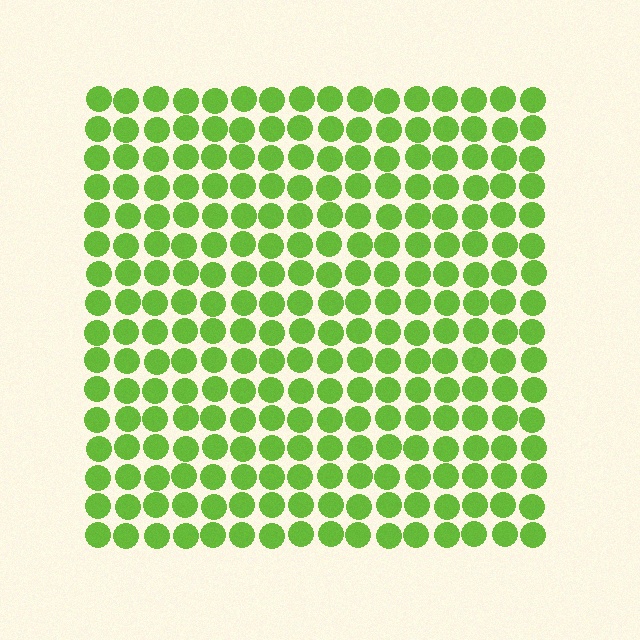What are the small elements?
The small elements are circles.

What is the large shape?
The large shape is a square.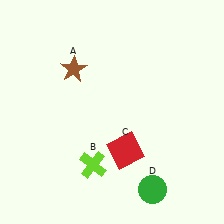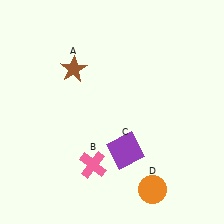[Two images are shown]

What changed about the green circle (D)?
In Image 1, D is green. In Image 2, it changed to orange.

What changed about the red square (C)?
In Image 1, C is red. In Image 2, it changed to purple.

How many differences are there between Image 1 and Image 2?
There are 3 differences between the two images.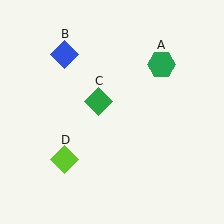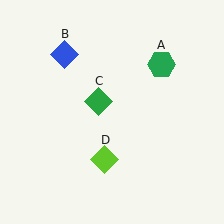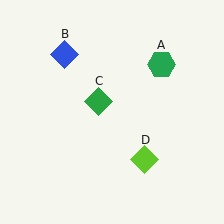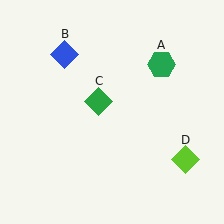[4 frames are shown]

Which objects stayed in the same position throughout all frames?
Green hexagon (object A) and blue diamond (object B) and green diamond (object C) remained stationary.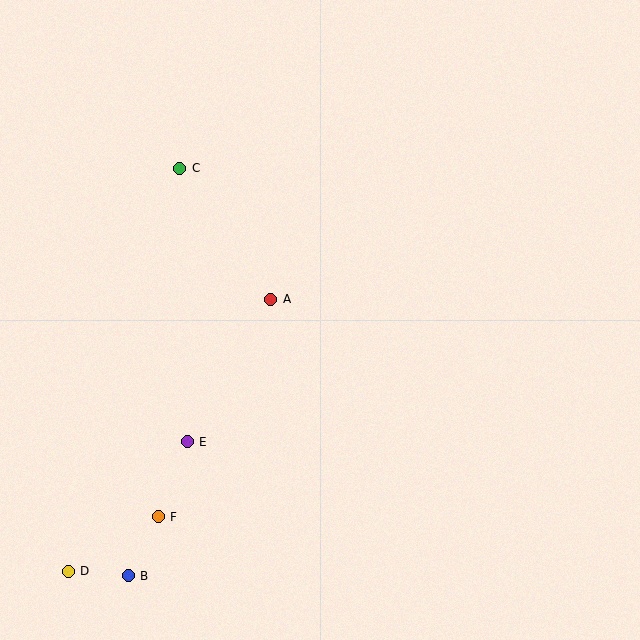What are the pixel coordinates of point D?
Point D is at (68, 571).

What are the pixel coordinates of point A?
Point A is at (271, 299).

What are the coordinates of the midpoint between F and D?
The midpoint between F and D is at (113, 544).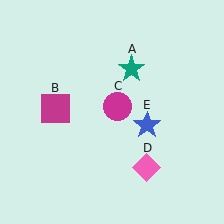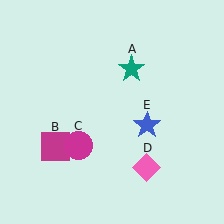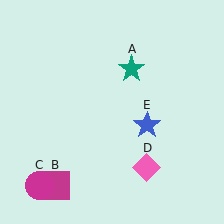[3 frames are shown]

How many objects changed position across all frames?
2 objects changed position: magenta square (object B), magenta circle (object C).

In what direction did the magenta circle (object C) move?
The magenta circle (object C) moved down and to the left.